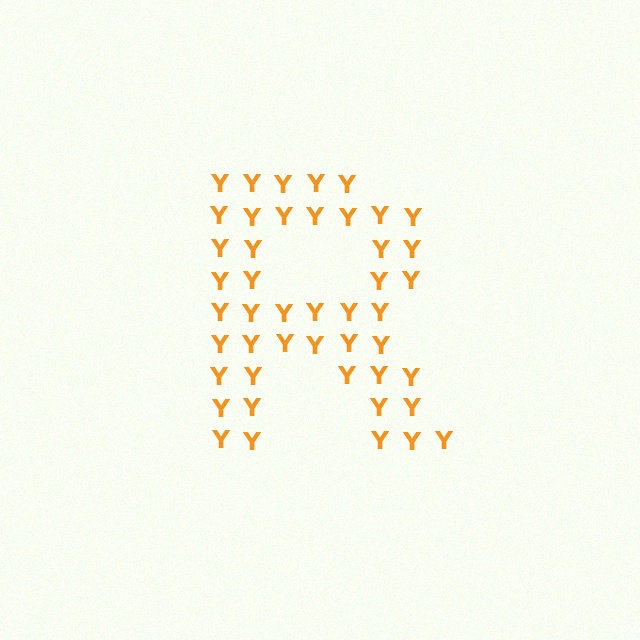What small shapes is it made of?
It is made of small letter Y's.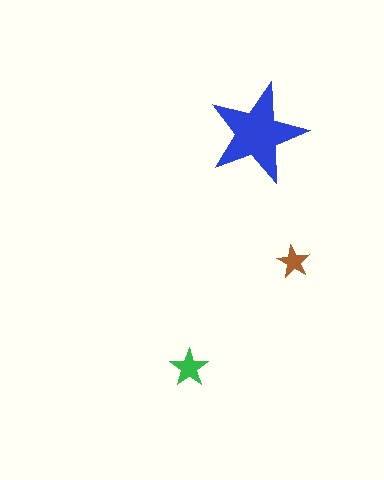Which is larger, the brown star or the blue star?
The blue one.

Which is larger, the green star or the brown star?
The green one.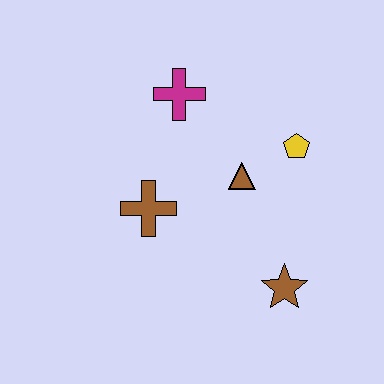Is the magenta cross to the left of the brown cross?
No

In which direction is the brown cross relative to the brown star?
The brown cross is to the left of the brown star.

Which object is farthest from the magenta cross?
The brown star is farthest from the magenta cross.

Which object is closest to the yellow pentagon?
The brown triangle is closest to the yellow pentagon.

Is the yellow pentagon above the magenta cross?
No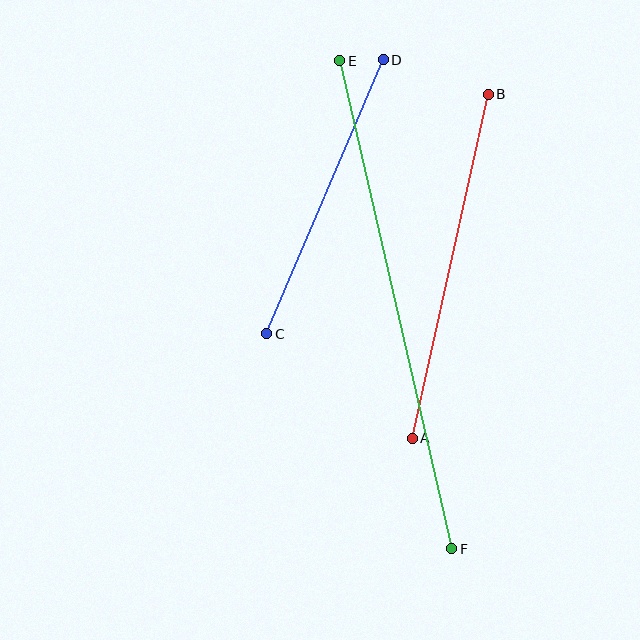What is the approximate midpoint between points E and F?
The midpoint is at approximately (396, 305) pixels.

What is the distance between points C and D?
The distance is approximately 298 pixels.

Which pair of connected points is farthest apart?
Points E and F are farthest apart.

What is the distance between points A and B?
The distance is approximately 352 pixels.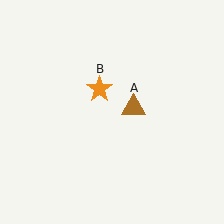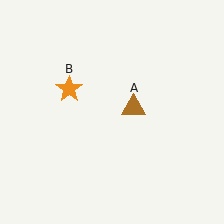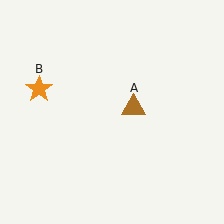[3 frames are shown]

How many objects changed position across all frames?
1 object changed position: orange star (object B).